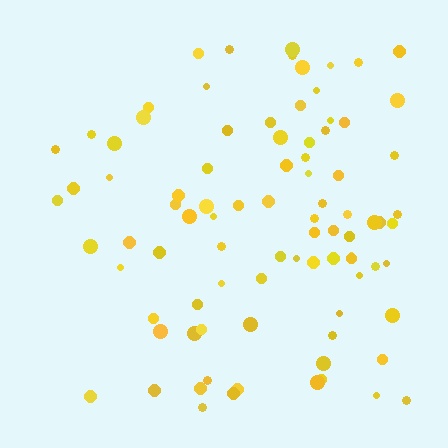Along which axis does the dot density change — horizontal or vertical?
Horizontal.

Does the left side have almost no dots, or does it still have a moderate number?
Still a moderate number, just noticeably fewer than the right.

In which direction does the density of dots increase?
From left to right, with the right side densest.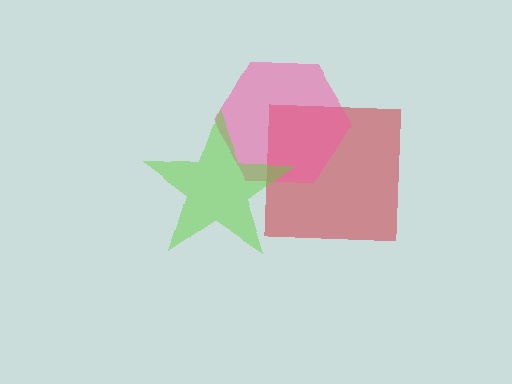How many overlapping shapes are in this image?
There are 3 overlapping shapes in the image.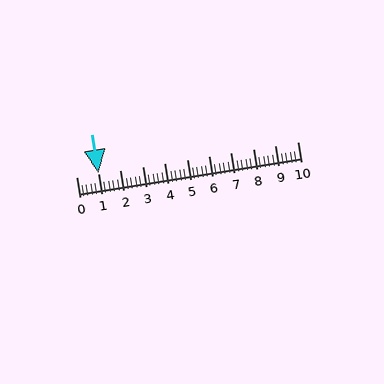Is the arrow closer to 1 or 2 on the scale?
The arrow is closer to 1.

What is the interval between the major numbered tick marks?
The major tick marks are spaced 1 units apart.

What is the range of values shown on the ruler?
The ruler shows values from 0 to 10.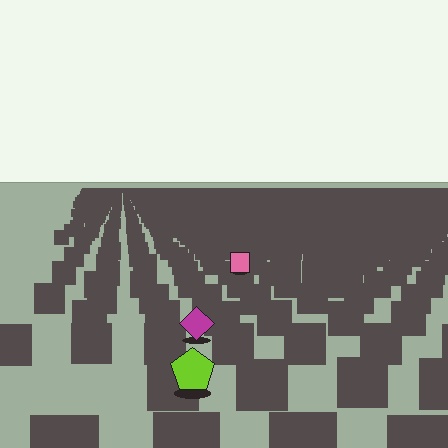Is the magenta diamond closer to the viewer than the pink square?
Yes. The magenta diamond is closer — you can tell from the texture gradient: the ground texture is coarser near it.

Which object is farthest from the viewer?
The pink square is farthest from the viewer. It appears smaller and the ground texture around it is denser.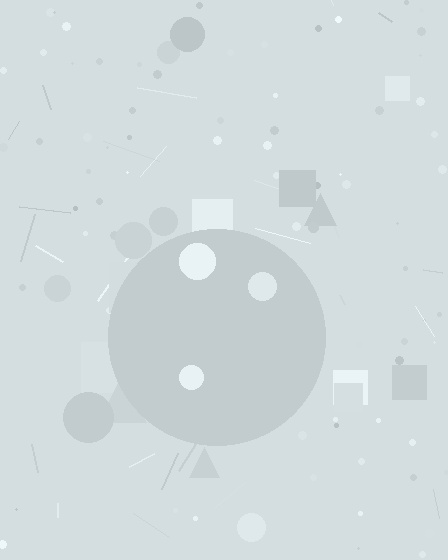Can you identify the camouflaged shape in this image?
The camouflaged shape is a circle.